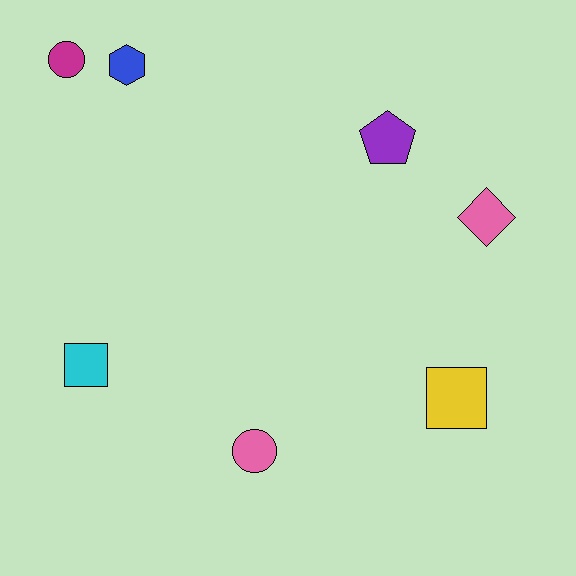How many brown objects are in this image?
There are no brown objects.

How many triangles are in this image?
There are no triangles.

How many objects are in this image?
There are 7 objects.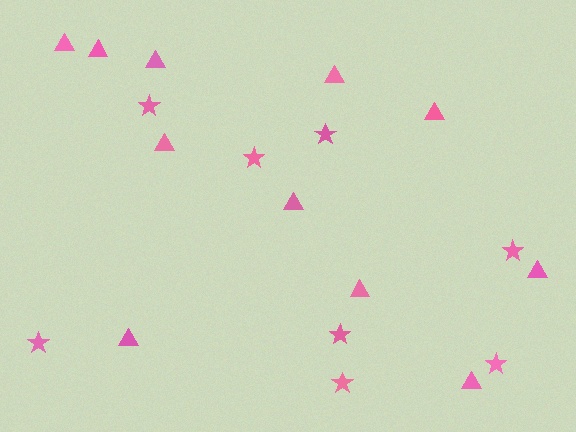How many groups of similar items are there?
There are 2 groups: one group of triangles (11) and one group of stars (8).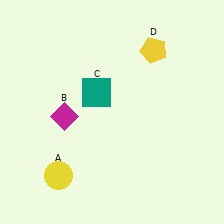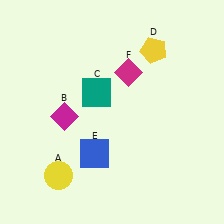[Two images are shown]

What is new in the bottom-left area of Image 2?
A blue square (E) was added in the bottom-left area of Image 2.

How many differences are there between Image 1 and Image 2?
There are 2 differences between the two images.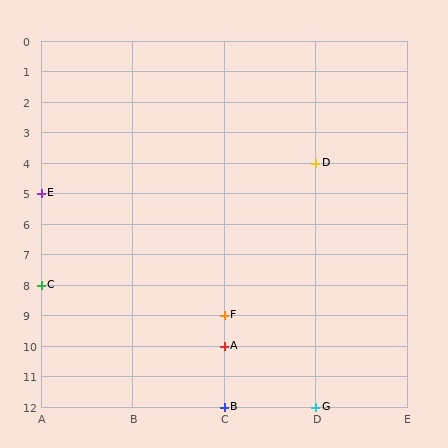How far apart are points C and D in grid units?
Points C and D are 3 columns and 4 rows apart (about 5.0 grid units diagonally).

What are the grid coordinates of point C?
Point C is at grid coordinates (A, 8).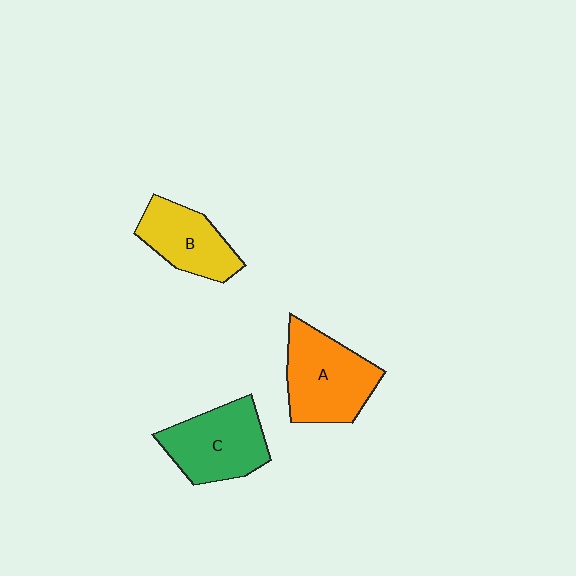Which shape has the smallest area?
Shape B (yellow).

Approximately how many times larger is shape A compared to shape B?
Approximately 1.3 times.